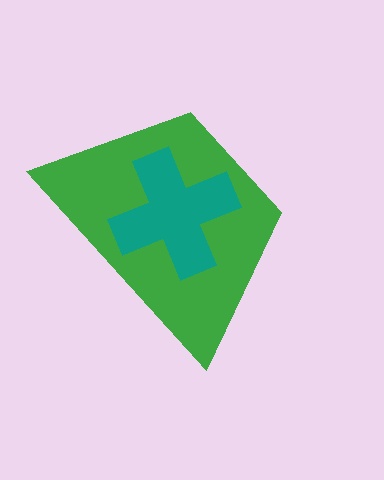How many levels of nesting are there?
2.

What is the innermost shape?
The teal cross.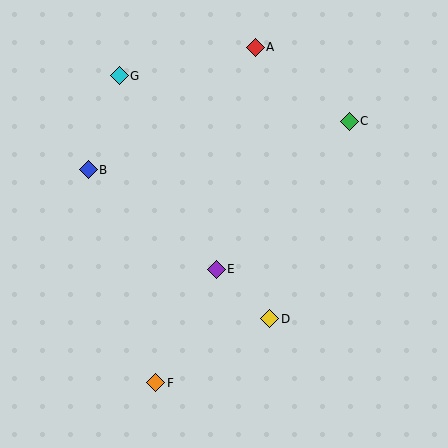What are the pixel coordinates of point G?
Point G is at (119, 76).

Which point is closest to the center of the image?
Point E at (216, 269) is closest to the center.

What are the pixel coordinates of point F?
Point F is at (156, 383).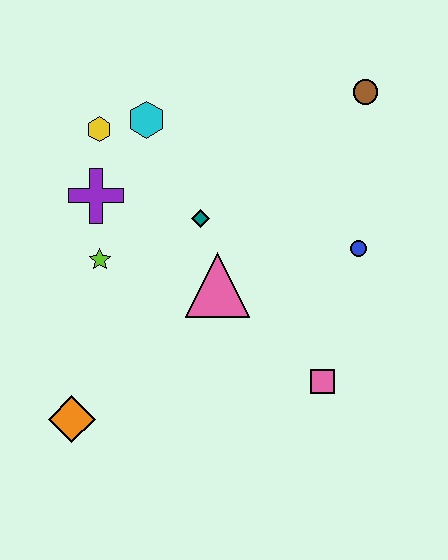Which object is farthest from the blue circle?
The orange diamond is farthest from the blue circle.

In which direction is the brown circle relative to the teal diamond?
The brown circle is to the right of the teal diamond.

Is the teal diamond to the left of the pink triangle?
Yes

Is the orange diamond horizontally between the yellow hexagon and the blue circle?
No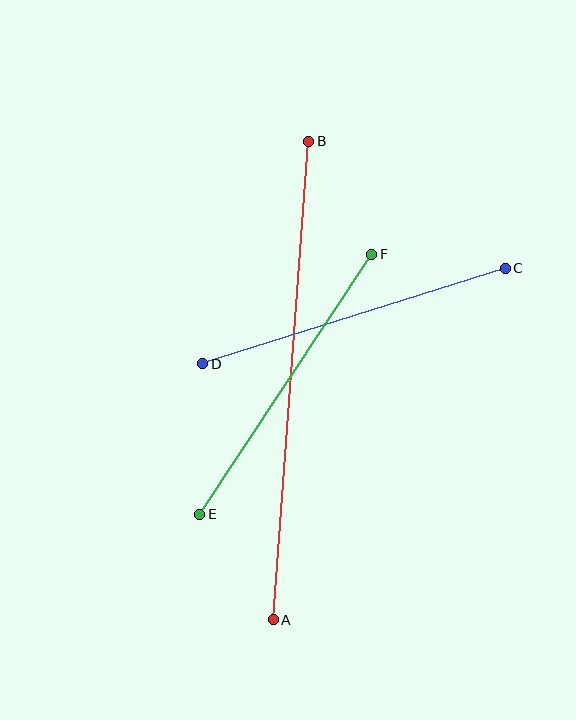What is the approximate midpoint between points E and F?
The midpoint is at approximately (286, 384) pixels.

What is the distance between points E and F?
The distance is approximately 311 pixels.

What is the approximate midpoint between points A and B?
The midpoint is at approximately (291, 380) pixels.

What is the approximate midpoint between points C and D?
The midpoint is at approximately (354, 316) pixels.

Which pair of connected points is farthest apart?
Points A and B are farthest apart.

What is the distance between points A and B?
The distance is approximately 480 pixels.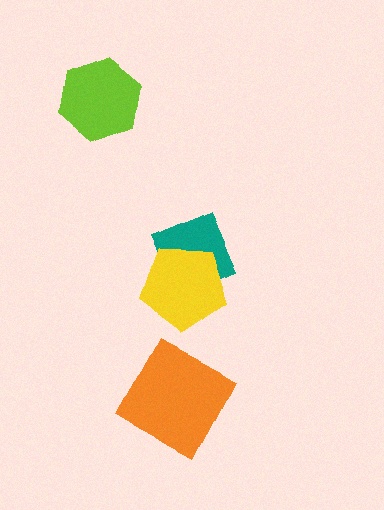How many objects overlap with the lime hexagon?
0 objects overlap with the lime hexagon.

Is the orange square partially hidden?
No, no other shape covers it.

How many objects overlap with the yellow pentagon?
1 object overlaps with the yellow pentagon.